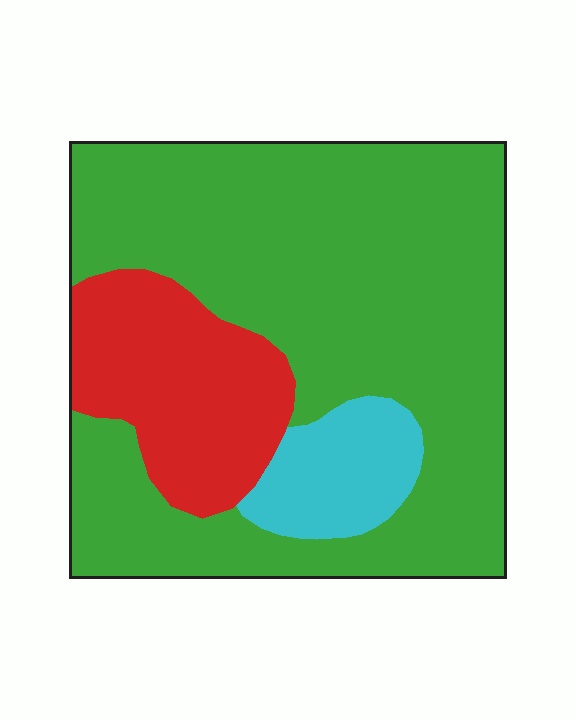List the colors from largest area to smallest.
From largest to smallest: green, red, cyan.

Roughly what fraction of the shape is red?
Red covers about 20% of the shape.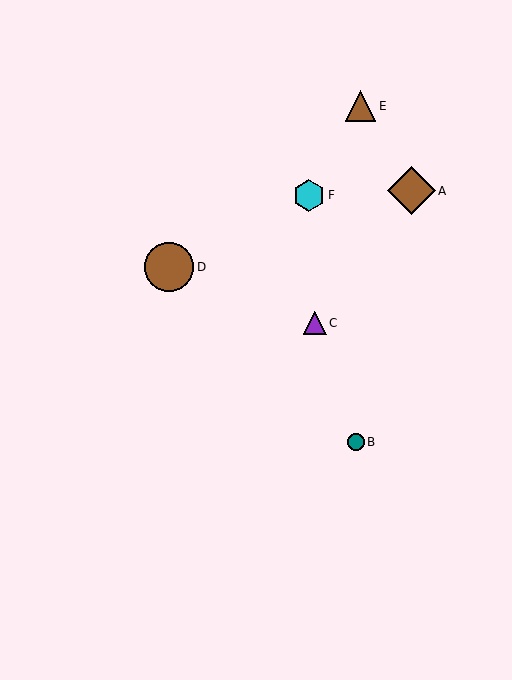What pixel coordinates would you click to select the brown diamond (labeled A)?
Click at (411, 191) to select the brown diamond A.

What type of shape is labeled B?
Shape B is a teal circle.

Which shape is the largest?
The brown circle (labeled D) is the largest.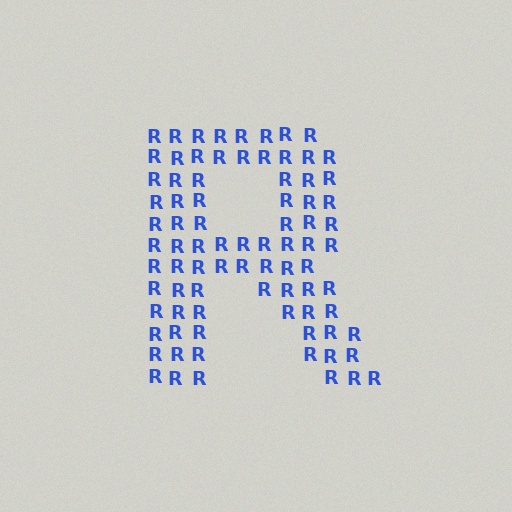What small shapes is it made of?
It is made of small letter R's.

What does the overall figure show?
The overall figure shows the letter R.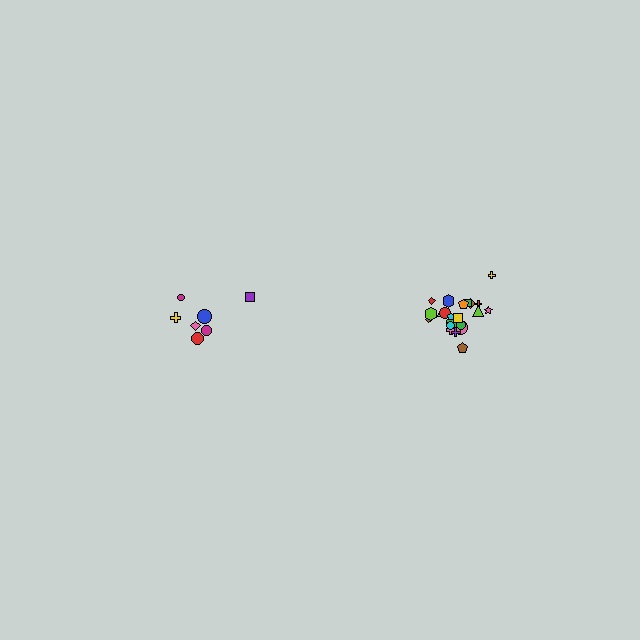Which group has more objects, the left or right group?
The right group.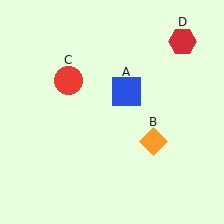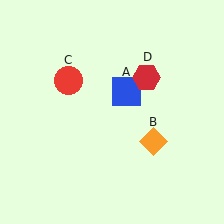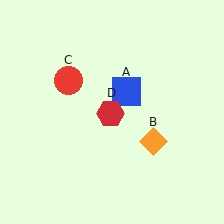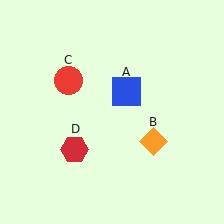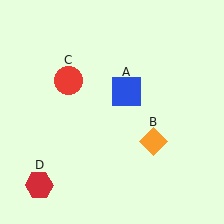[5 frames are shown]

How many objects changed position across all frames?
1 object changed position: red hexagon (object D).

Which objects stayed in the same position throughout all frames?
Blue square (object A) and orange diamond (object B) and red circle (object C) remained stationary.